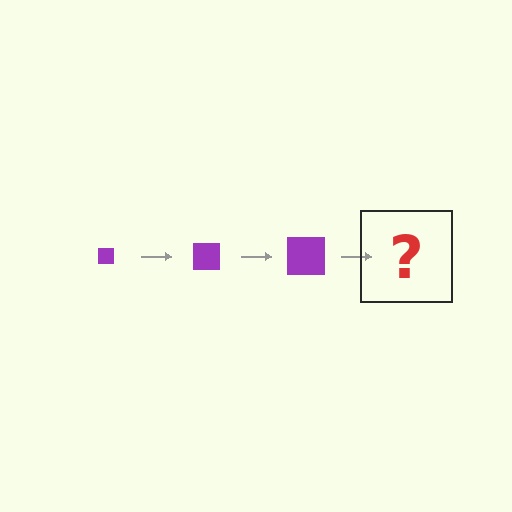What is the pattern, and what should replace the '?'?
The pattern is that the square gets progressively larger each step. The '?' should be a purple square, larger than the previous one.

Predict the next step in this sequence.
The next step is a purple square, larger than the previous one.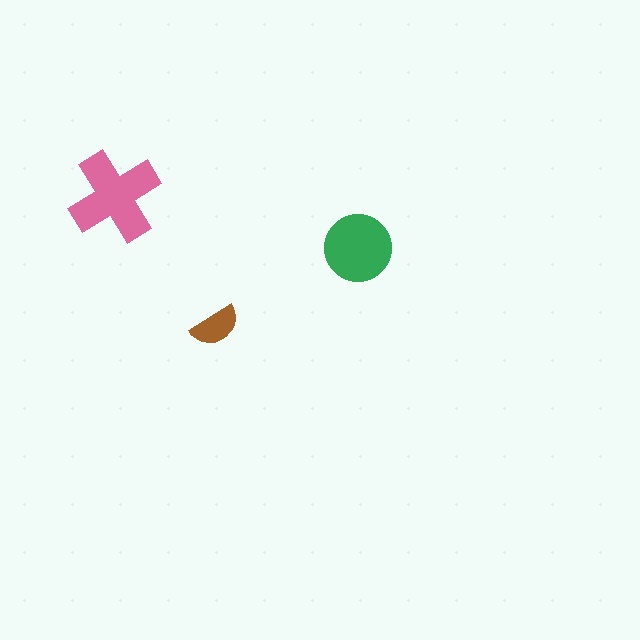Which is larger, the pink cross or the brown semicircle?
The pink cross.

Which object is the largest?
The pink cross.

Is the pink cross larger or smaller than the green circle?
Larger.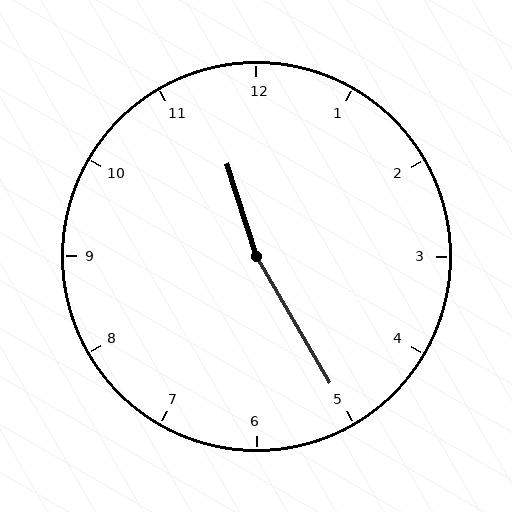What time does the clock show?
11:25.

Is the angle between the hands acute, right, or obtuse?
It is obtuse.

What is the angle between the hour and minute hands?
Approximately 168 degrees.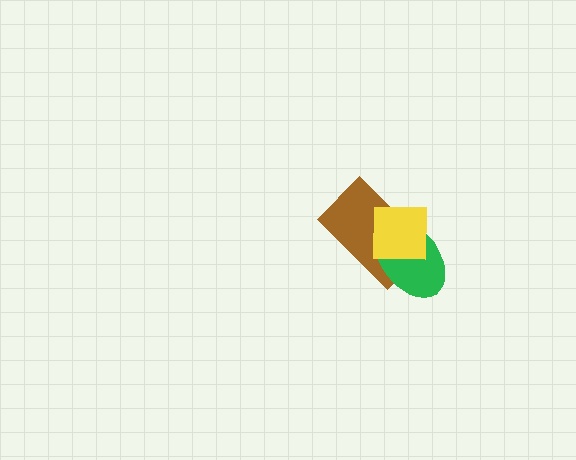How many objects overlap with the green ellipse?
2 objects overlap with the green ellipse.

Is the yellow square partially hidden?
No, no other shape covers it.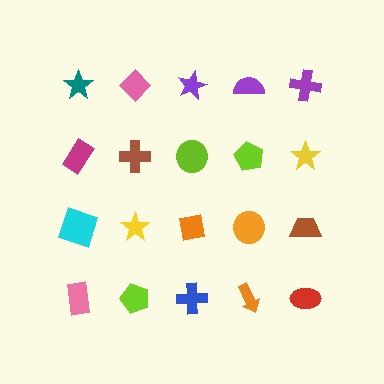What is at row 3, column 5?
A brown trapezoid.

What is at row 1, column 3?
A purple star.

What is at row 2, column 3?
A lime circle.